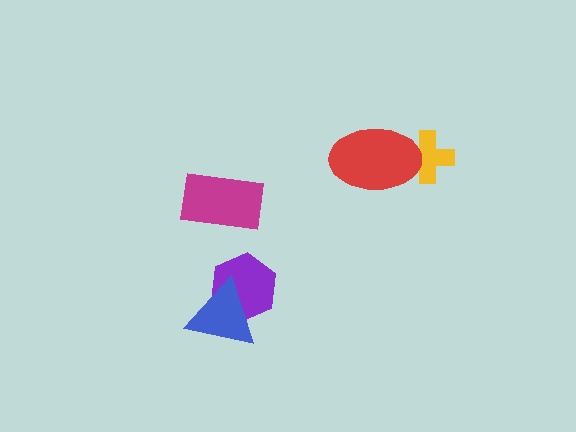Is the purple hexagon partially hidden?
Yes, it is partially covered by another shape.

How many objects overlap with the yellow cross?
1 object overlaps with the yellow cross.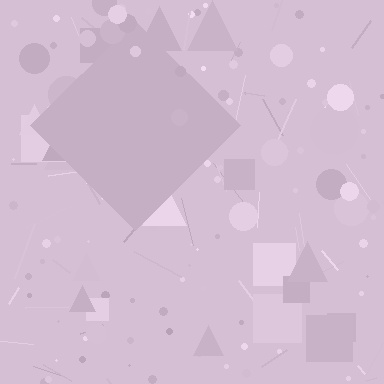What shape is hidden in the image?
A diamond is hidden in the image.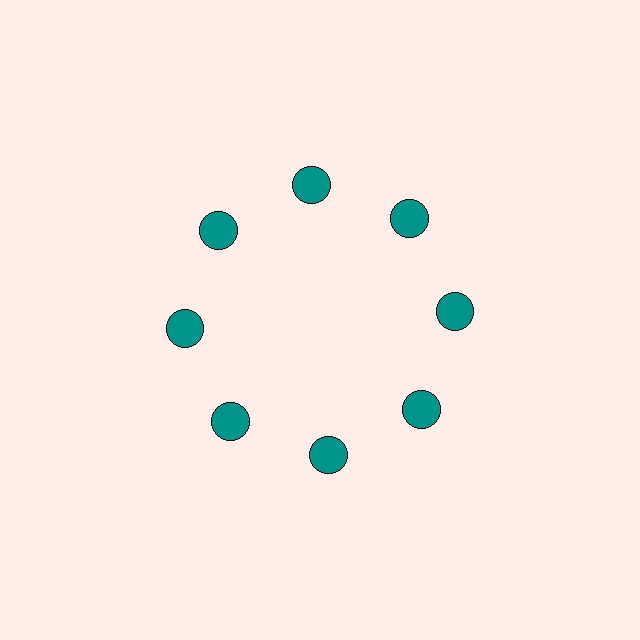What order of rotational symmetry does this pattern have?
This pattern has 8-fold rotational symmetry.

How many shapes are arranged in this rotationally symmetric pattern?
There are 8 shapes, arranged in 8 groups of 1.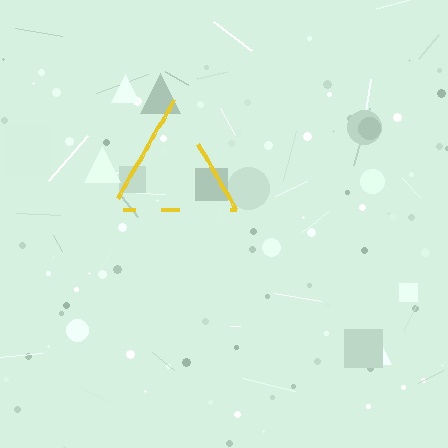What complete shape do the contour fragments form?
The contour fragments form a triangle.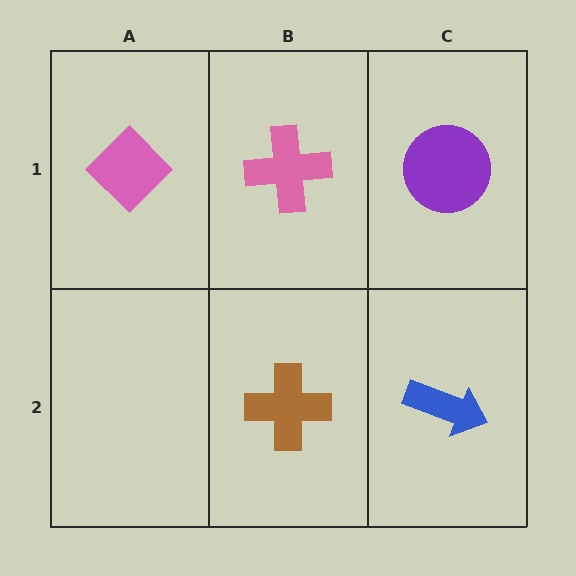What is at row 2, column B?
A brown cross.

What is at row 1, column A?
A pink diamond.